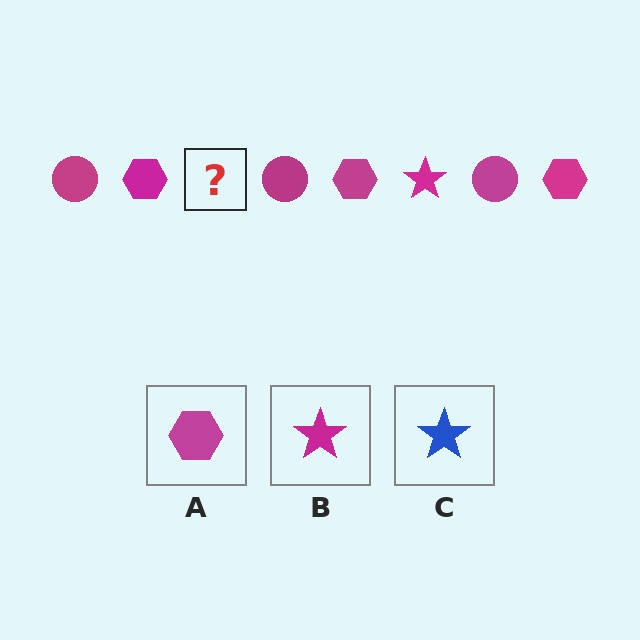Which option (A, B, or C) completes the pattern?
B.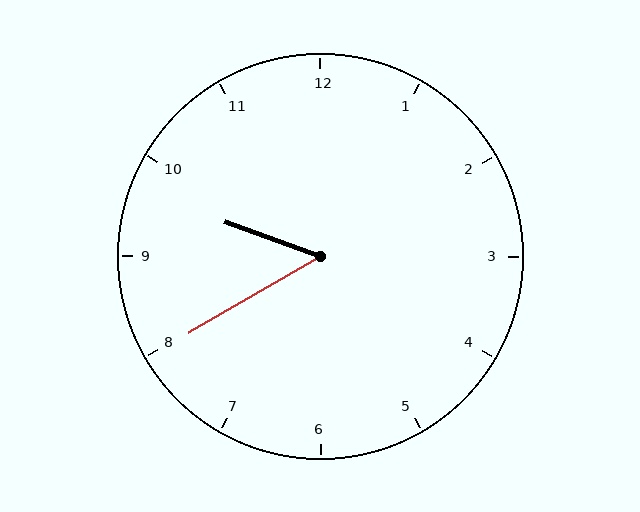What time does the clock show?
9:40.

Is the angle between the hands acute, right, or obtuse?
It is acute.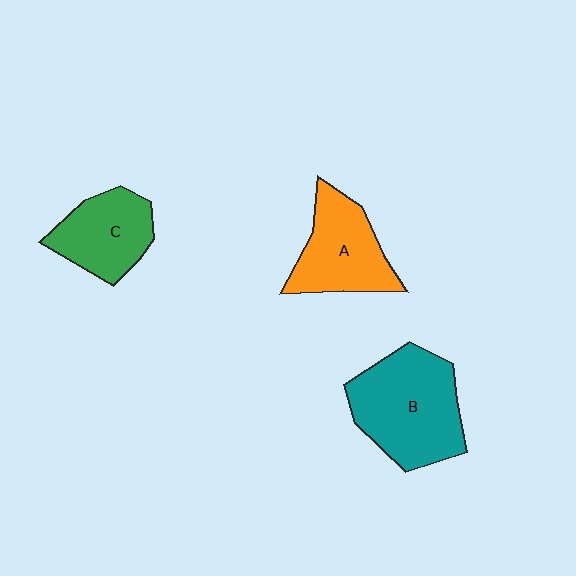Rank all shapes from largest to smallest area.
From largest to smallest: B (teal), A (orange), C (green).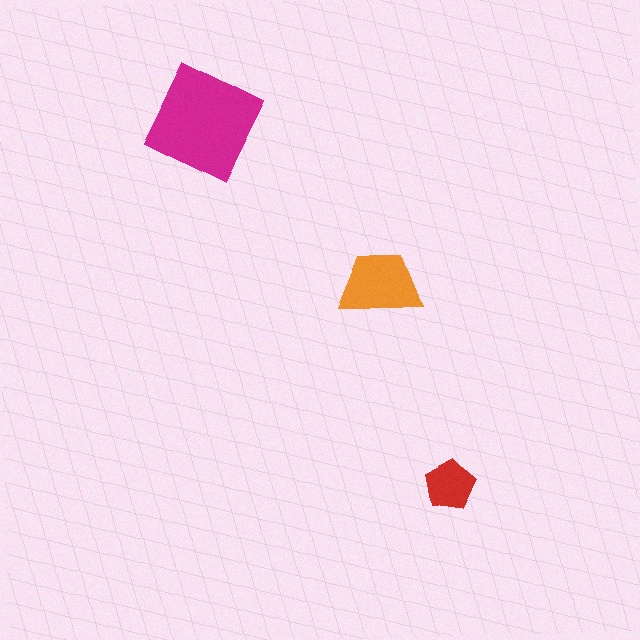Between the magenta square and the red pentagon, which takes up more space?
The magenta square.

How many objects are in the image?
There are 3 objects in the image.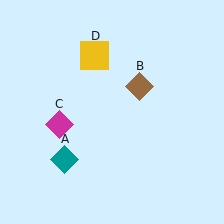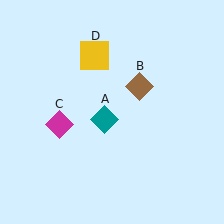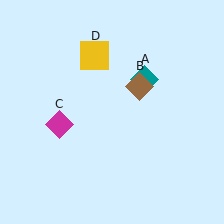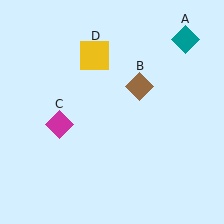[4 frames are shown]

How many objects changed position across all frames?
1 object changed position: teal diamond (object A).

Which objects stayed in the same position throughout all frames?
Brown diamond (object B) and magenta diamond (object C) and yellow square (object D) remained stationary.